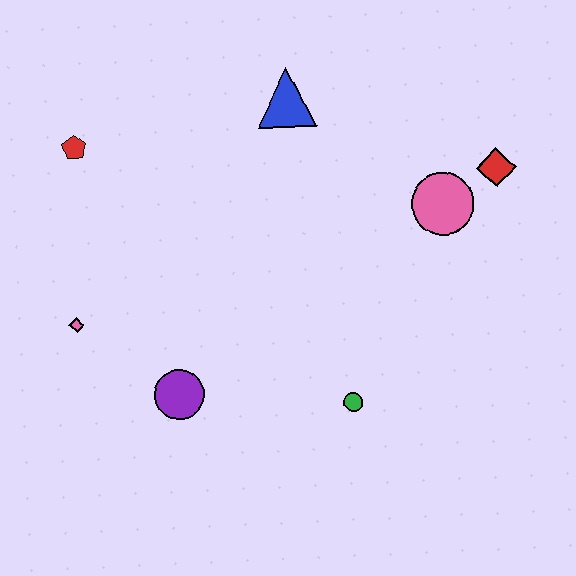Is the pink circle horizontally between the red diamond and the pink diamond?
Yes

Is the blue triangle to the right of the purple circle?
Yes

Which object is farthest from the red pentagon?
The red diamond is farthest from the red pentagon.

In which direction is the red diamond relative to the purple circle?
The red diamond is to the right of the purple circle.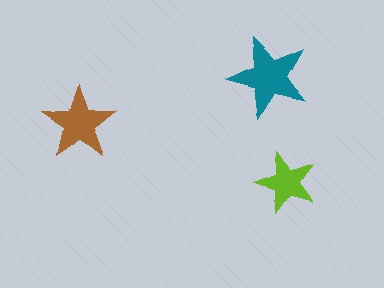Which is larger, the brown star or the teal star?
The teal one.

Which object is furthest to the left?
The brown star is leftmost.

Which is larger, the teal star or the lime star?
The teal one.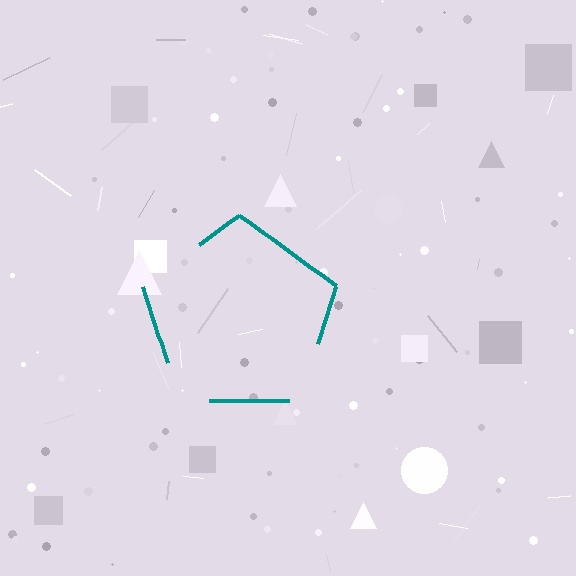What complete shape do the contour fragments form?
The contour fragments form a pentagon.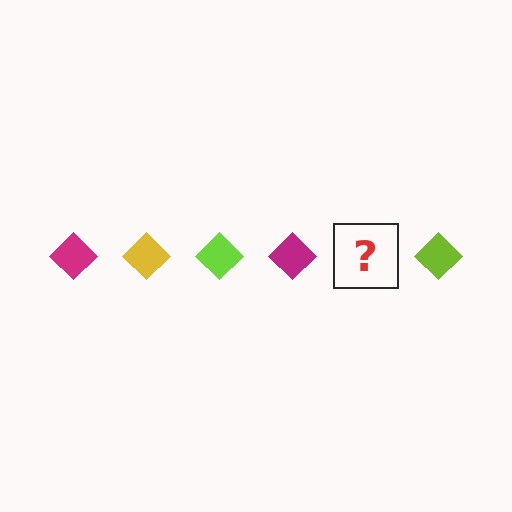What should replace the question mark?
The question mark should be replaced with a yellow diamond.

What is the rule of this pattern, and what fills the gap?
The rule is that the pattern cycles through magenta, yellow, lime diamonds. The gap should be filled with a yellow diamond.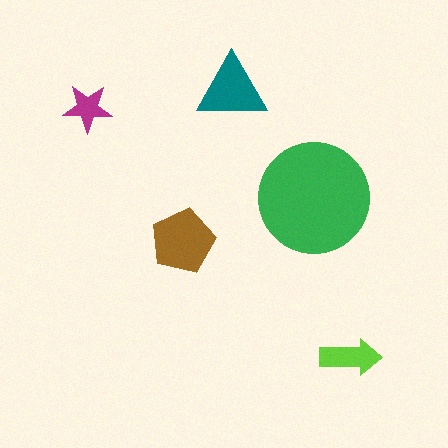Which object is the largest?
The green circle.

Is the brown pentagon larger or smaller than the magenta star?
Larger.